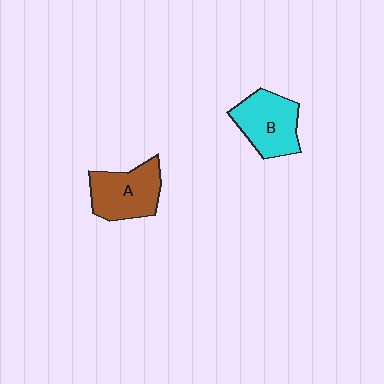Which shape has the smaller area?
Shape A (brown).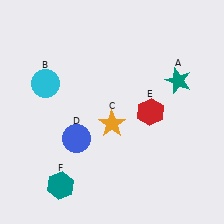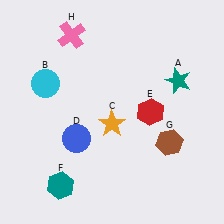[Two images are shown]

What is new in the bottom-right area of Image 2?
A brown hexagon (G) was added in the bottom-right area of Image 2.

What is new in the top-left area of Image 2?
A pink cross (H) was added in the top-left area of Image 2.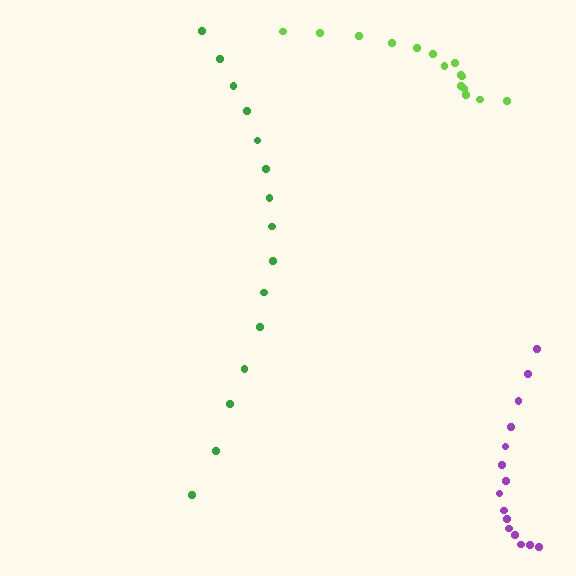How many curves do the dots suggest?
There are 3 distinct paths.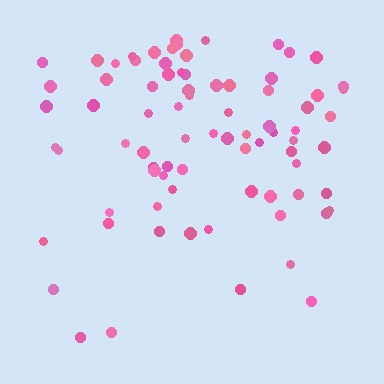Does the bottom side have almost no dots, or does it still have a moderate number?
Still a moderate number, just noticeably fewer than the top.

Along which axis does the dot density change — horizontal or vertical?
Vertical.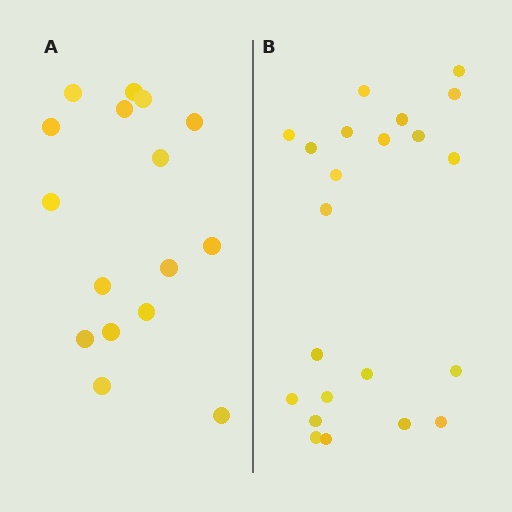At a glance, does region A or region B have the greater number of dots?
Region B (the right region) has more dots.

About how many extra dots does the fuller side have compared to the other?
Region B has about 6 more dots than region A.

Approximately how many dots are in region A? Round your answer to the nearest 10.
About 20 dots. (The exact count is 16, which rounds to 20.)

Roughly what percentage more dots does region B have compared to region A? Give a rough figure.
About 40% more.